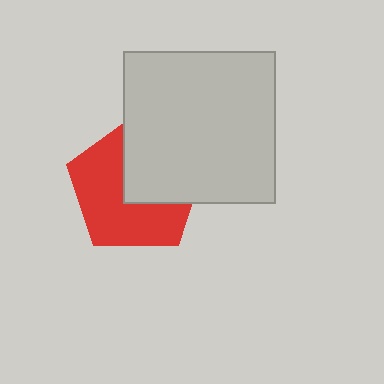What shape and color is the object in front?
The object in front is a light gray square.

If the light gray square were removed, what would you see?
You would see the complete red pentagon.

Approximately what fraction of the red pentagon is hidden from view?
Roughly 42% of the red pentagon is hidden behind the light gray square.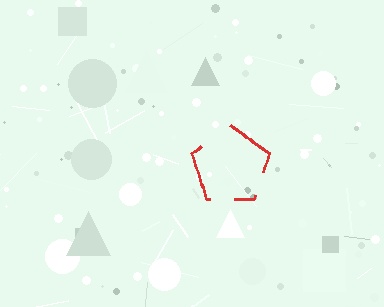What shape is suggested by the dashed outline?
The dashed outline suggests a pentagon.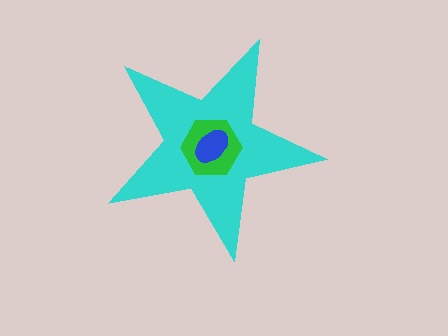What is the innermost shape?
The blue ellipse.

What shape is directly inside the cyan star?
The green hexagon.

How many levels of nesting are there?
3.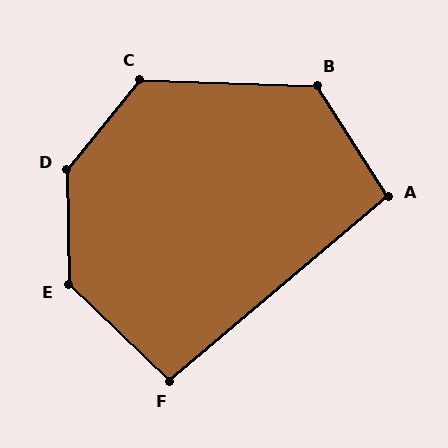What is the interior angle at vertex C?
Approximately 127 degrees (obtuse).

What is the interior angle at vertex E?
Approximately 135 degrees (obtuse).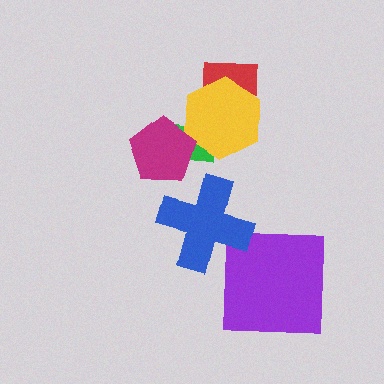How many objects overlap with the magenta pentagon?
2 objects overlap with the magenta pentagon.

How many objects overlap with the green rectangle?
2 objects overlap with the green rectangle.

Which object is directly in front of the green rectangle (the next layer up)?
The yellow hexagon is directly in front of the green rectangle.